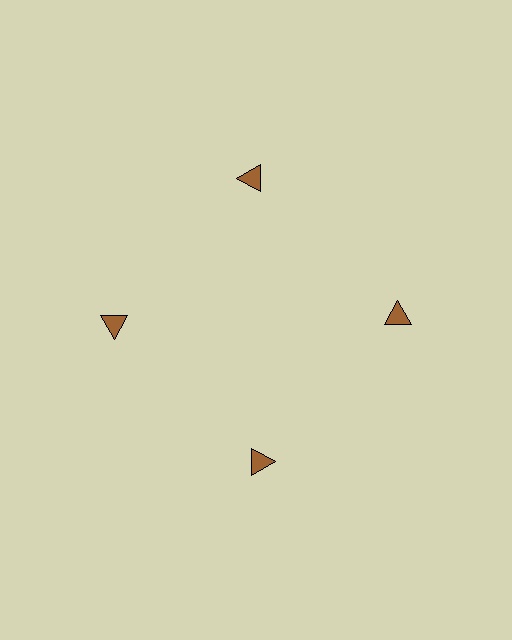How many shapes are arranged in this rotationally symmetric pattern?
There are 4 shapes, arranged in 4 groups of 1.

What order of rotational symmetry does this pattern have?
This pattern has 4-fold rotational symmetry.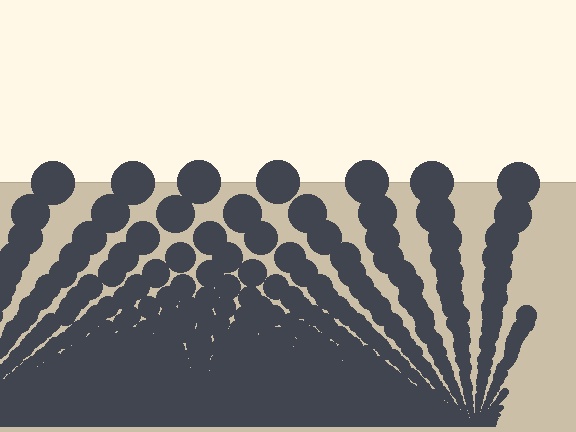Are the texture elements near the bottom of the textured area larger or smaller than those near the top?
Smaller. The gradient is inverted — elements near the bottom are smaller and denser.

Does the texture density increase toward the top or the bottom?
Density increases toward the bottom.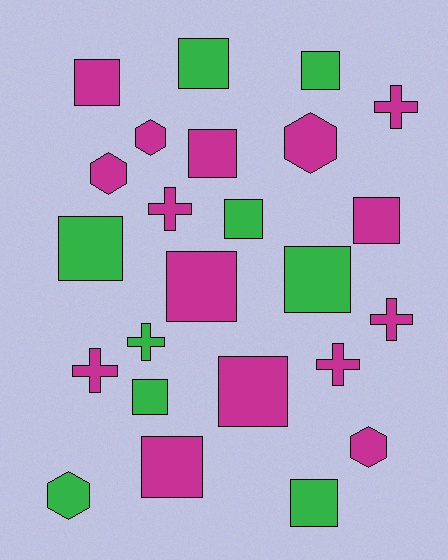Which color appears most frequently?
Magenta, with 15 objects.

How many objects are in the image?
There are 24 objects.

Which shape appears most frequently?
Square, with 13 objects.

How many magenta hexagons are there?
There are 4 magenta hexagons.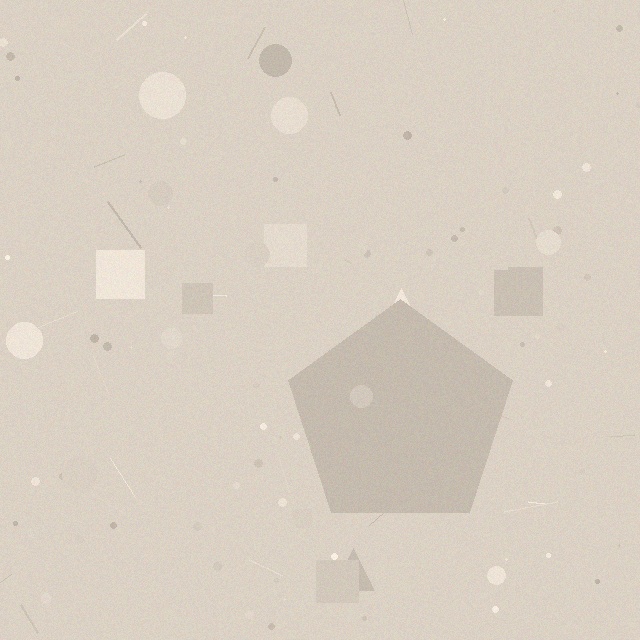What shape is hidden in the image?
A pentagon is hidden in the image.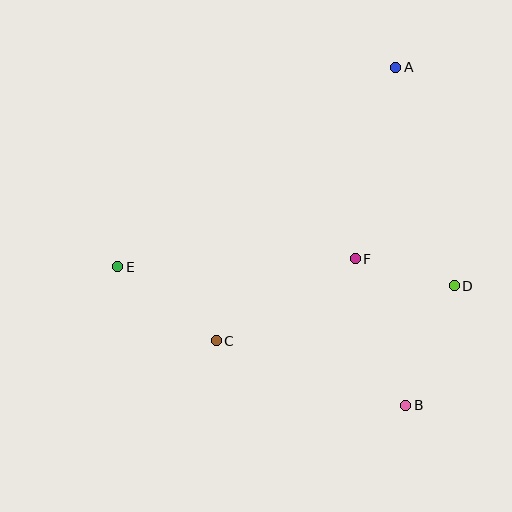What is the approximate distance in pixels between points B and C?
The distance between B and C is approximately 200 pixels.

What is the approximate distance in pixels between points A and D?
The distance between A and D is approximately 226 pixels.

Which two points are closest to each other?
Points D and F are closest to each other.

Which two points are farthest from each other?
Points A and E are farthest from each other.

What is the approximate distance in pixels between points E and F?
The distance between E and F is approximately 238 pixels.